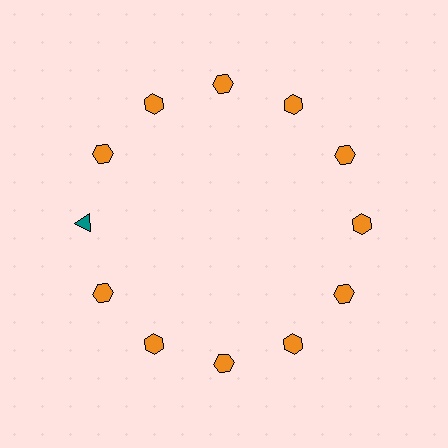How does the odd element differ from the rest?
It differs in both color (teal instead of orange) and shape (triangle instead of hexagon).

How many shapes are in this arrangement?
There are 12 shapes arranged in a ring pattern.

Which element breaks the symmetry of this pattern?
The teal triangle at roughly the 9 o'clock position breaks the symmetry. All other shapes are orange hexagons.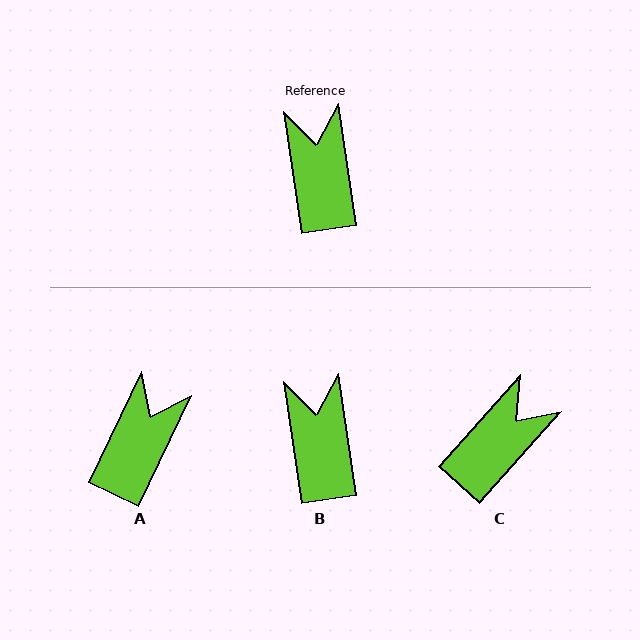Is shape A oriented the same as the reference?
No, it is off by about 34 degrees.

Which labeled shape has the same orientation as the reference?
B.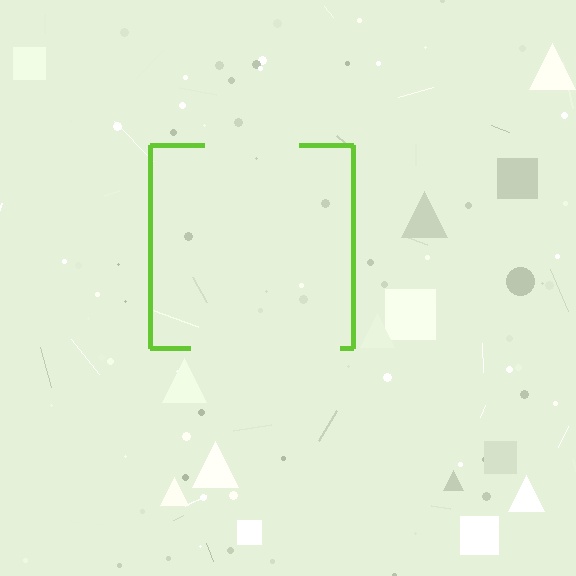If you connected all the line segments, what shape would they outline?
They would outline a square.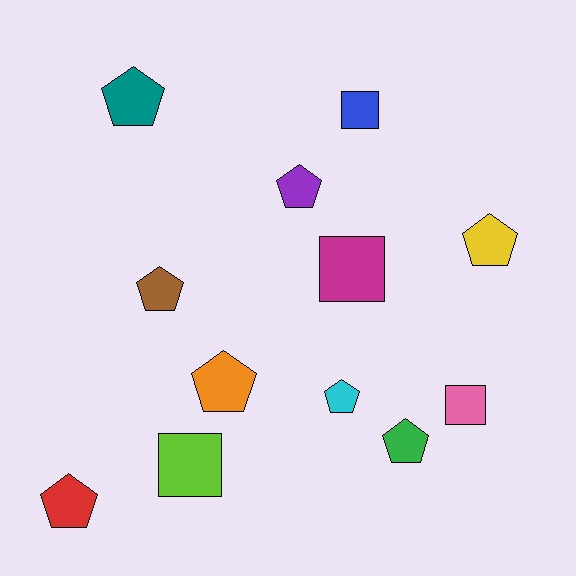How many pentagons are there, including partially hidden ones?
There are 8 pentagons.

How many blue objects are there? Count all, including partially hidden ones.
There is 1 blue object.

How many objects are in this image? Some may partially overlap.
There are 12 objects.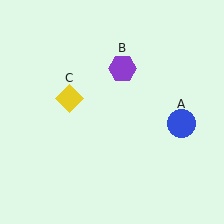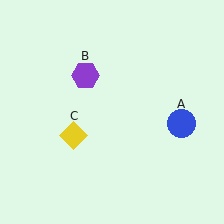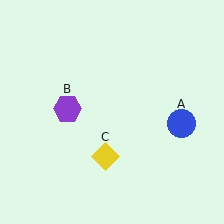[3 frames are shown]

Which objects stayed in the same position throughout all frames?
Blue circle (object A) remained stationary.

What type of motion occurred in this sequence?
The purple hexagon (object B), yellow diamond (object C) rotated counterclockwise around the center of the scene.